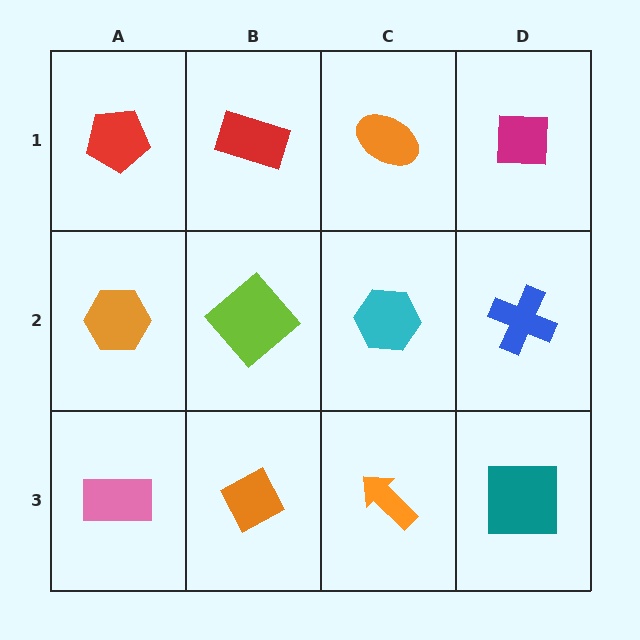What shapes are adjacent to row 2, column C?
An orange ellipse (row 1, column C), an orange arrow (row 3, column C), a lime diamond (row 2, column B), a blue cross (row 2, column D).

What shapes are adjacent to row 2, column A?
A red pentagon (row 1, column A), a pink rectangle (row 3, column A), a lime diamond (row 2, column B).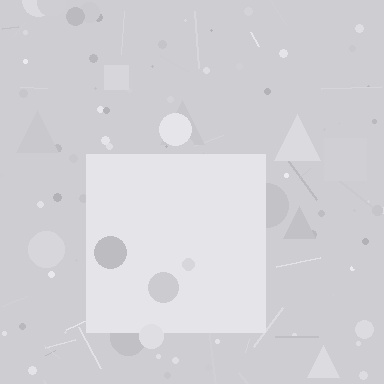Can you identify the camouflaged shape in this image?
The camouflaged shape is a square.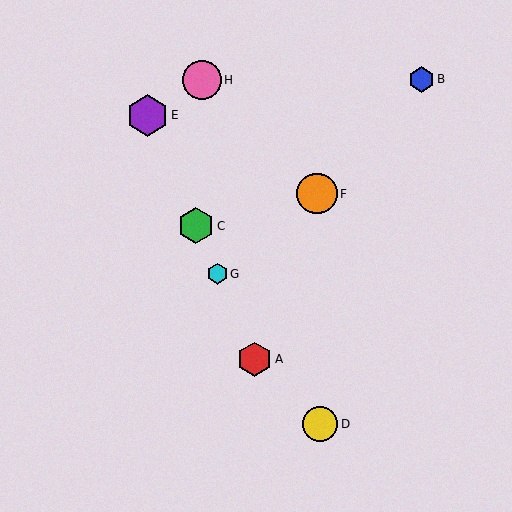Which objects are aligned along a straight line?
Objects A, C, E, G are aligned along a straight line.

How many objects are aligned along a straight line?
4 objects (A, C, E, G) are aligned along a straight line.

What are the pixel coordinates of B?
Object B is at (421, 79).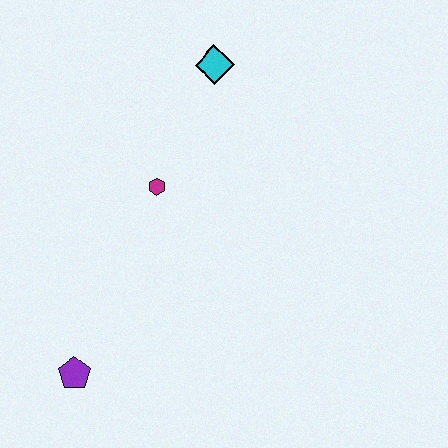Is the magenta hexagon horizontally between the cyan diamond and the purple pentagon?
Yes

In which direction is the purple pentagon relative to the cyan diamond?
The purple pentagon is below the cyan diamond.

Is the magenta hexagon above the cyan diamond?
No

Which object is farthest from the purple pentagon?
The cyan diamond is farthest from the purple pentagon.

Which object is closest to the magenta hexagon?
The cyan diamond is closest to the magenta hexagon.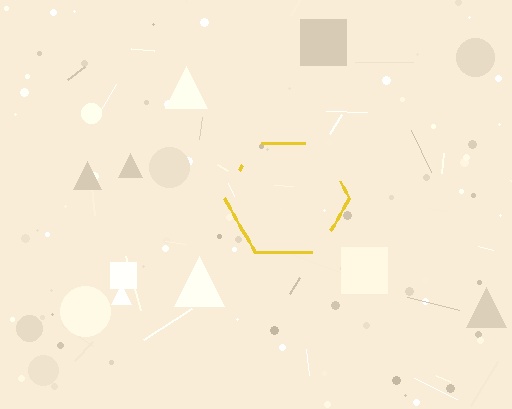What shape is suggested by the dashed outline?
The dashed outline suggests a hexagon.